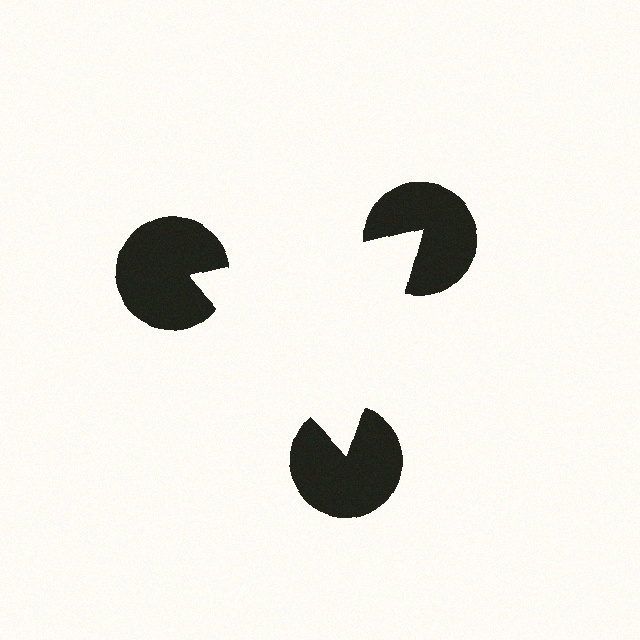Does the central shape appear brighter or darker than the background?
It typically appears slightly brighter than the background, even though no actual brightness change is drawn.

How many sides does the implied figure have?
3 sides.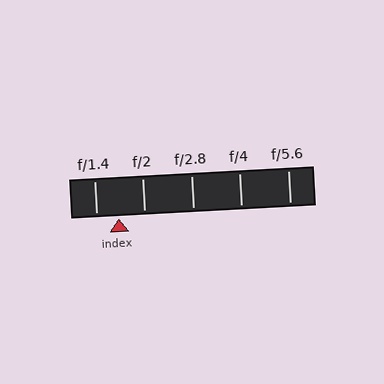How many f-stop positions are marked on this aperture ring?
There are 5 f-stop positions marked.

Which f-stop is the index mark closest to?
The index mark is closest to f/1.4.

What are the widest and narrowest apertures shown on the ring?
The widest aperture shown is f/1.4 and the narrowest is f/5.6.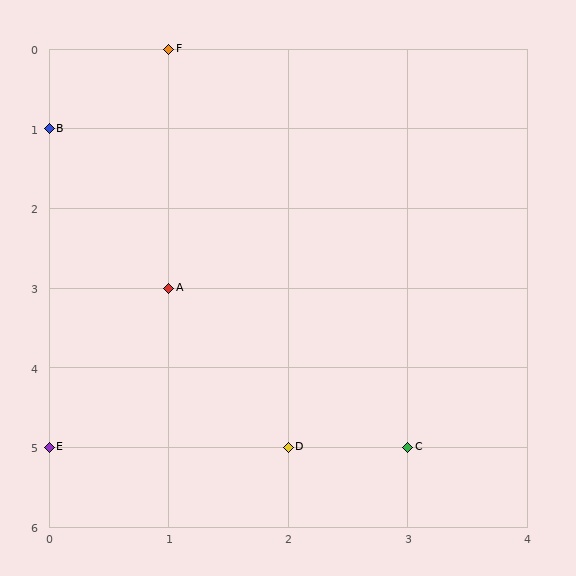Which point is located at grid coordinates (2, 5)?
Point D is at (2, 5).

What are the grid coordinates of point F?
Point F is at grid coordinates (1, 0).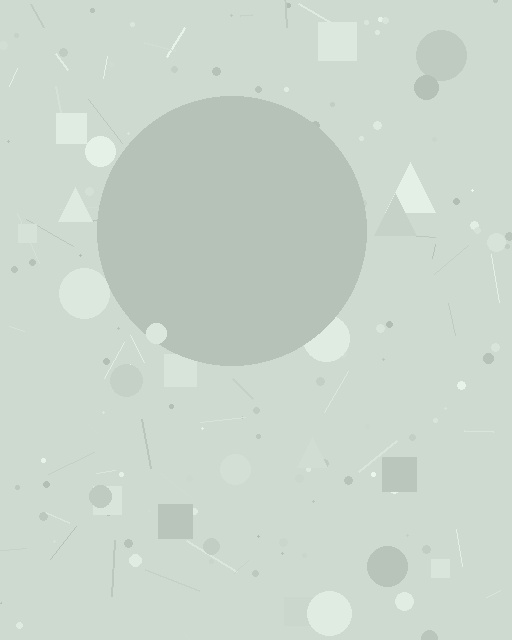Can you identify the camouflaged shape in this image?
The camouflaged shape is a circle.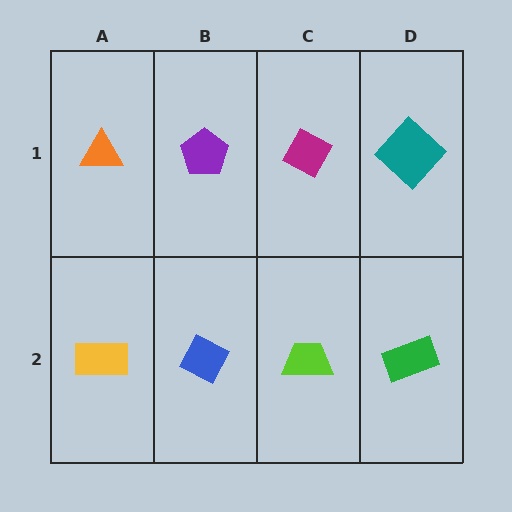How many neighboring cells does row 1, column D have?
2.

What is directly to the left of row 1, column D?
A magenta diamond.